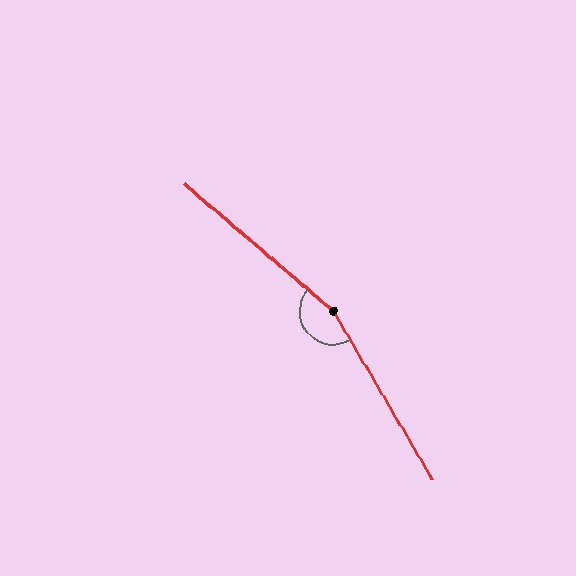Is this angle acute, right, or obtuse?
It is obtuse.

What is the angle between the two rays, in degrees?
Approximately 161 degrees.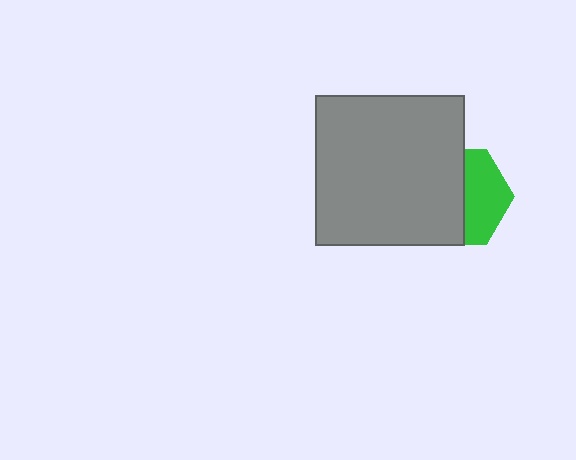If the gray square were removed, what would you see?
You would see the complete green hexagon.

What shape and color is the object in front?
The object in front is a gray square.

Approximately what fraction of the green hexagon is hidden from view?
Roughly 58% of the green hexagon is hidden behind the gray square.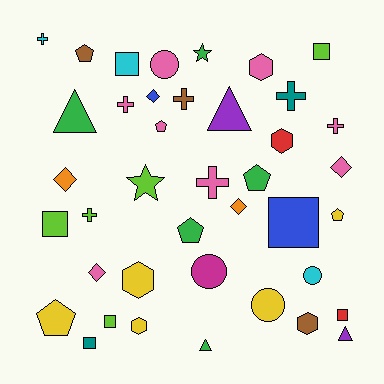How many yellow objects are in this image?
There are 5 yellow objects.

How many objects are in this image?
There are 40 objects.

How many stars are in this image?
There are 2 stars.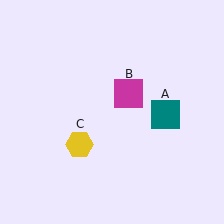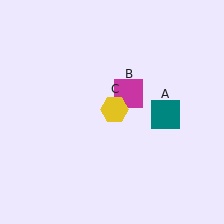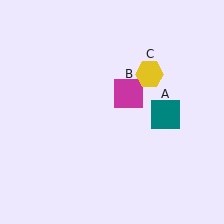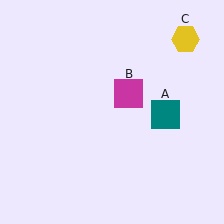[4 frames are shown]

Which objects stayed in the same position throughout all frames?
Teal square (object A) and magenta square (object B) remained stationary.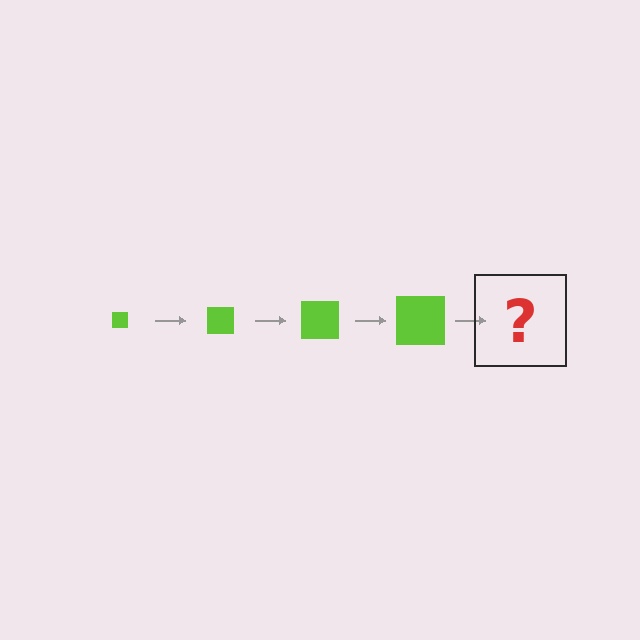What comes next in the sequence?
The next element should be a lime square, larger than the previous one.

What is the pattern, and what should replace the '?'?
The pattern is that the square gets progressively larger each step. The '?' should be a lime square, larger than the previous one.